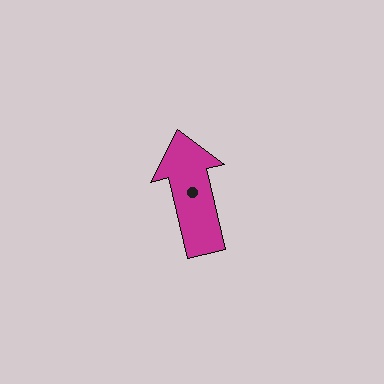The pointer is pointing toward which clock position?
Roughly 12 o'clock.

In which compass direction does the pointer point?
North.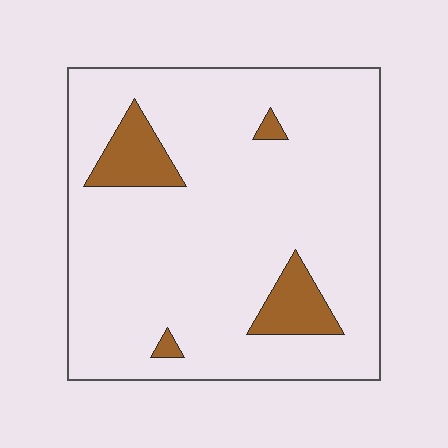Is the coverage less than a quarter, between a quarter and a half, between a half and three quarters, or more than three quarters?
Less than a quarter.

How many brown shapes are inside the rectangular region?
4.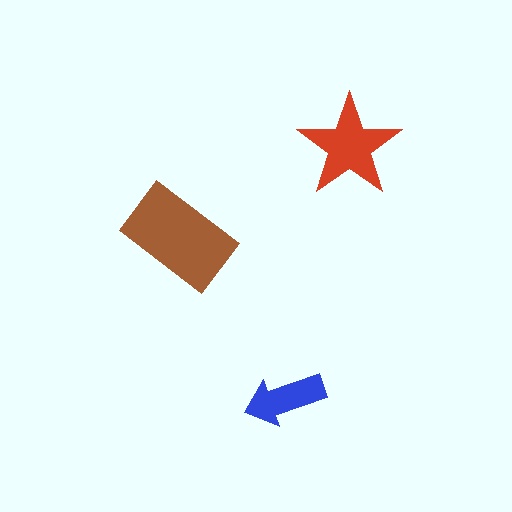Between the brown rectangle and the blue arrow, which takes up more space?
The brown rectangle.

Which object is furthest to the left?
The brown rectangle is leftmost.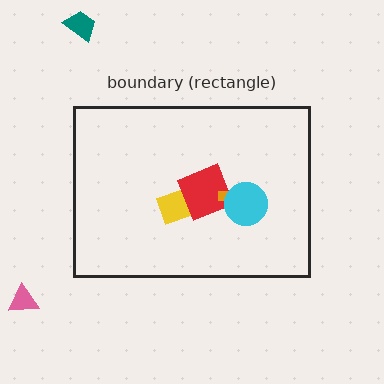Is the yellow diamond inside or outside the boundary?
Inside.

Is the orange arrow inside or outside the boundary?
Inside.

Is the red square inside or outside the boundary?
Inside.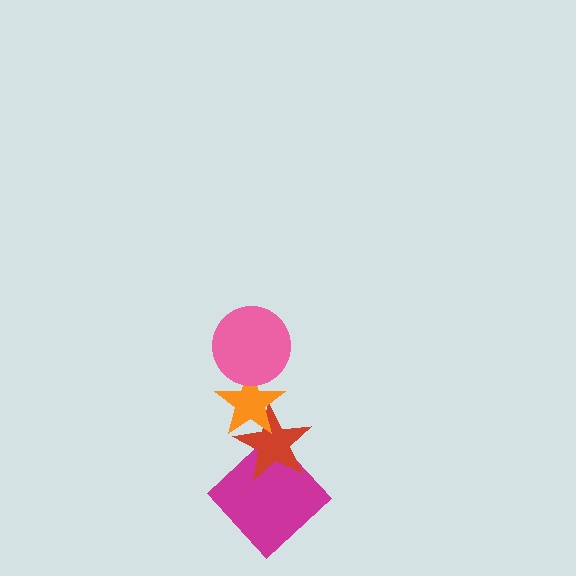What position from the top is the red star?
The red star is 3rd from the top.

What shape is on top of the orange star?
The pink circle is on top of the orange star.